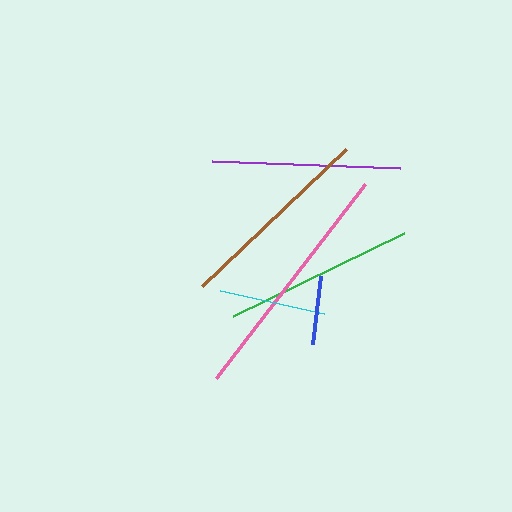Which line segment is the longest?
The pink line is the longest at approximately 244 pixels.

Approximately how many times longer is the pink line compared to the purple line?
The pink line is approximately 1.3 times the length of the purple line.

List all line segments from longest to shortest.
From longest to shortest: pink, brown, green, purple, cyan, blue.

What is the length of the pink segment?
The pink segment is approximately 244 pixels long.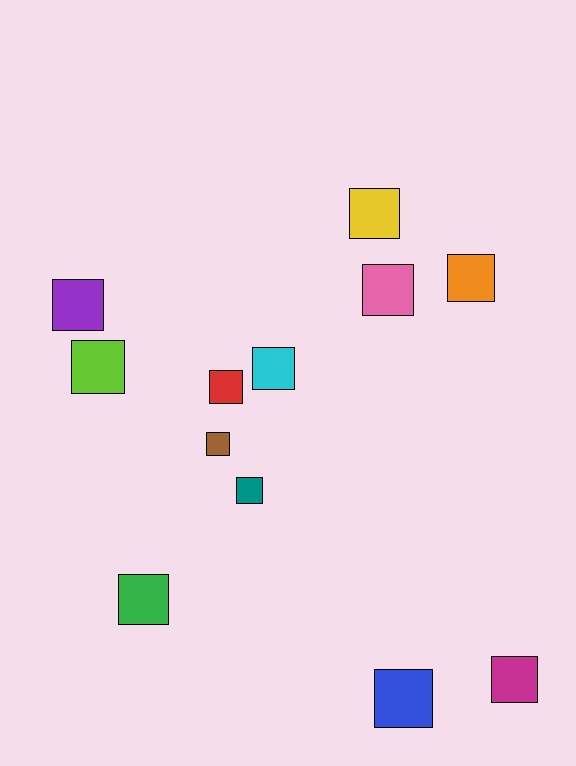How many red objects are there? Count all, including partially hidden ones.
There is 1 red object.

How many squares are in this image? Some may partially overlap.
There are 12 squares.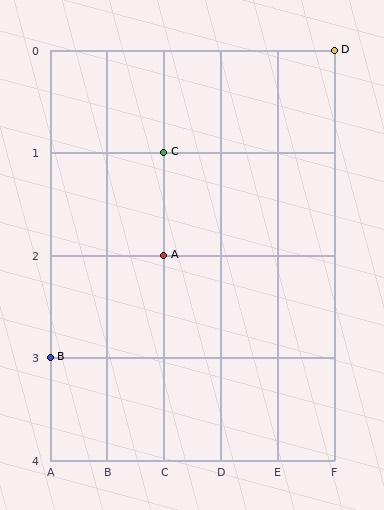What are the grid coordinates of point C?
Point C is at grid coordinates (C, 1).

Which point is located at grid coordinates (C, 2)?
Point A is at (C, 2).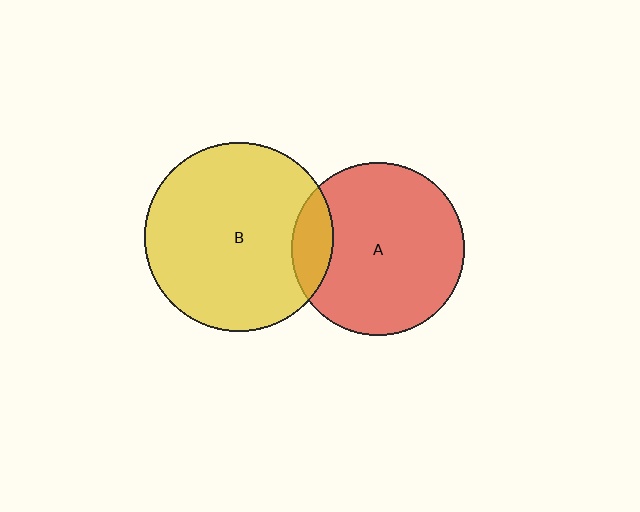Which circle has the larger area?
Circle B (yellow).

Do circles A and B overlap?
Yes.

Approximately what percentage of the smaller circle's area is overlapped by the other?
Approximately 15%.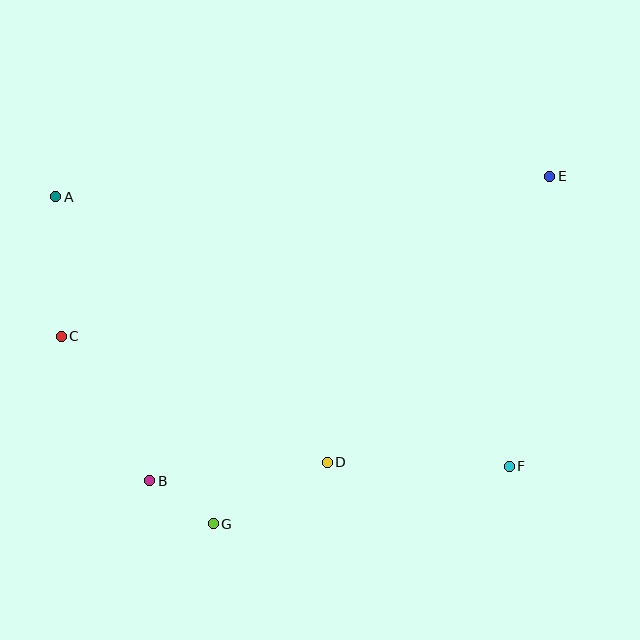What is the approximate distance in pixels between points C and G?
The distance between C and G is approximately 241 pixels.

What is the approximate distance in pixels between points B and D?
The distance between B and D is approximately 179 pixels.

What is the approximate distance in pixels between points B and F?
The distance between B and F is approximately 360 pixels.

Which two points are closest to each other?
Points B and G are closest to each other.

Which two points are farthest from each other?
Points A and F are farthest from each other.